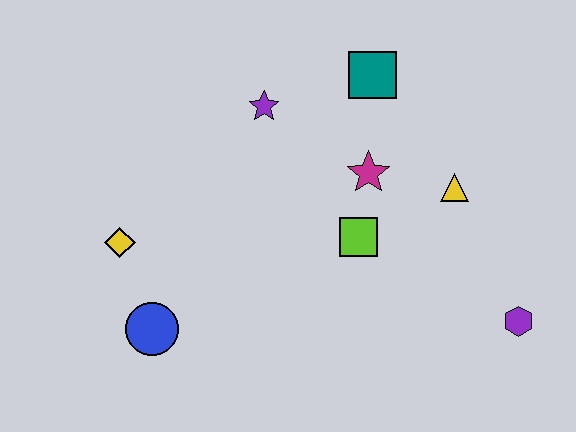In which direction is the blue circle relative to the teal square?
The blue circle is below the teal square.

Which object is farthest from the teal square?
The blue circle is farthest from the teal square.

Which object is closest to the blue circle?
The yellow diamond is closest to the blue circle.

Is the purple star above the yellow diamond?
Yes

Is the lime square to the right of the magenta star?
No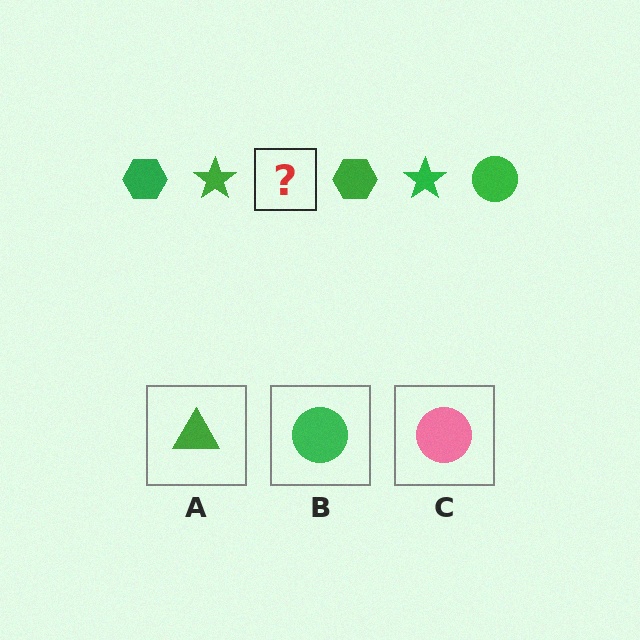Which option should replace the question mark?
Option B.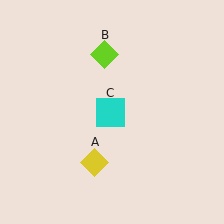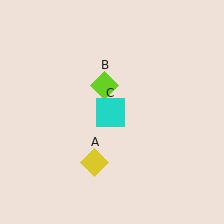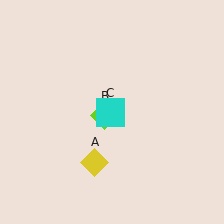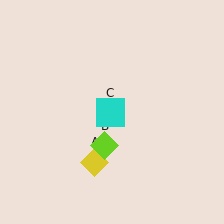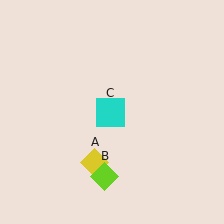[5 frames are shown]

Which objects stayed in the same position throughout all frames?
Yellow diamond (object A) and cyan square (object C) remained stationary.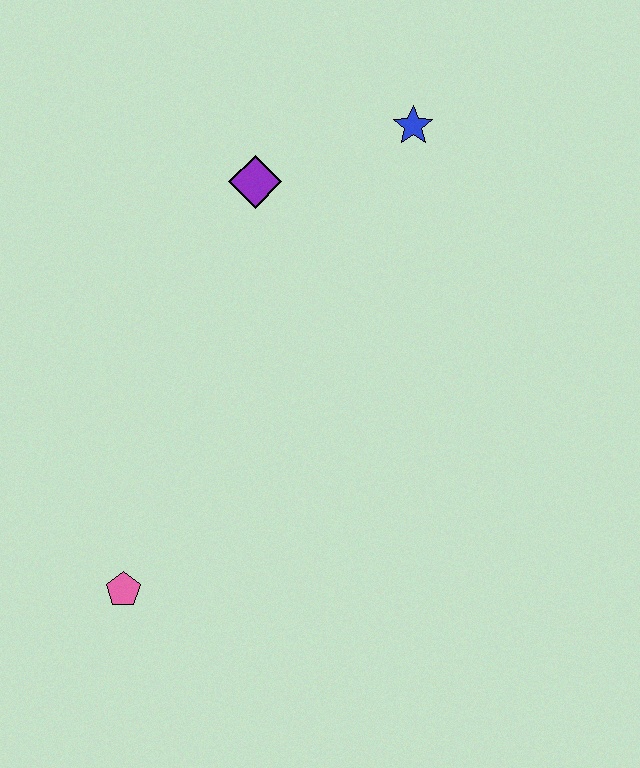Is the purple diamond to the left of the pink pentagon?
No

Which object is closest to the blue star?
The purple diamond is closest to the blue star.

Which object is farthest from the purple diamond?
The pink pentagon is farthest from the purple diamond.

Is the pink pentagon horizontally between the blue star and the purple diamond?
No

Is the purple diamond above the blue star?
No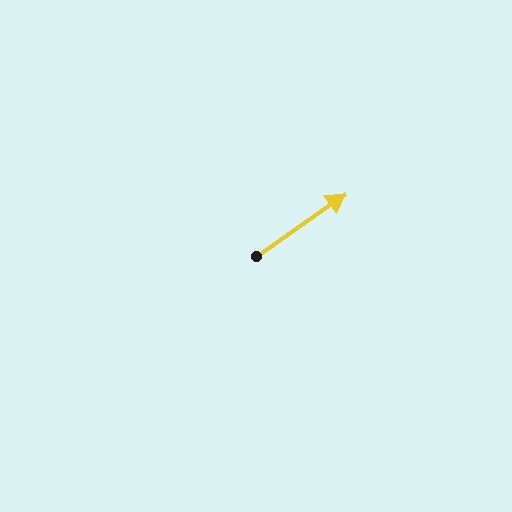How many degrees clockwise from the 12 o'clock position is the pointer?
Approximately 55 degrees.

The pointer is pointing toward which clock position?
Roughly 2 o'clock.